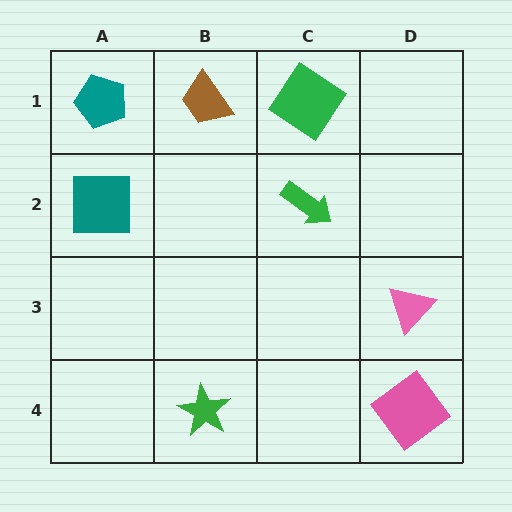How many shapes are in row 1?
3 shapes.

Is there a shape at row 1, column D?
No, that cell is empty.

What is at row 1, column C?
A green diamond.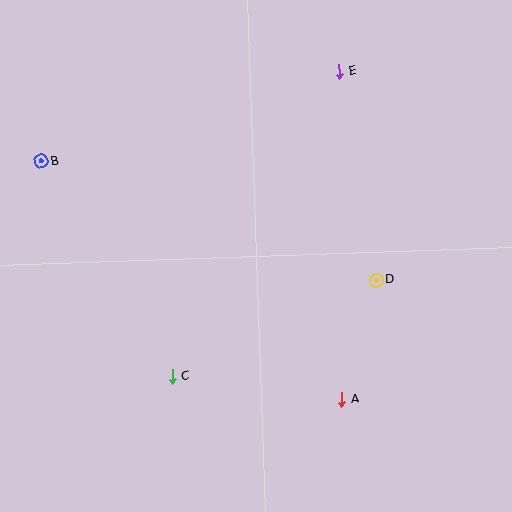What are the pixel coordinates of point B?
Point B is at (41, 161).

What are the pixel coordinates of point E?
Point E is at (340, 71).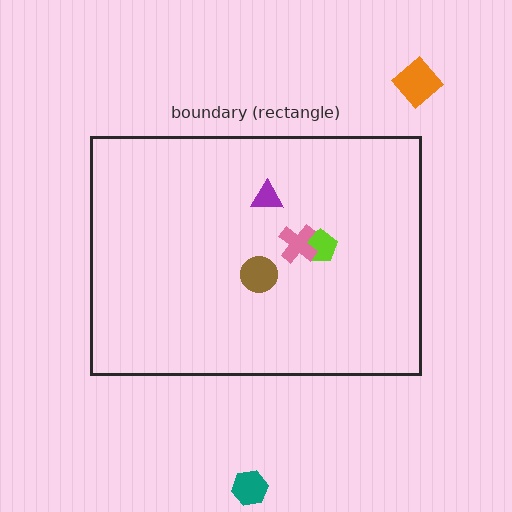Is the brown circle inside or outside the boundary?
Inside.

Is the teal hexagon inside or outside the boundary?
Outside.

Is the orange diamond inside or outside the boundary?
Outside.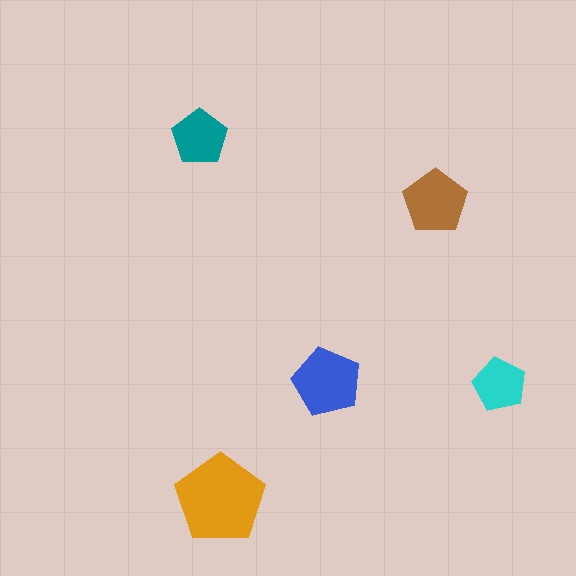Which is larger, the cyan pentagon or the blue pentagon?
The blue one.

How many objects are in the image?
There are 5 objects in the image.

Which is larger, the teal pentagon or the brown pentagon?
The brown one.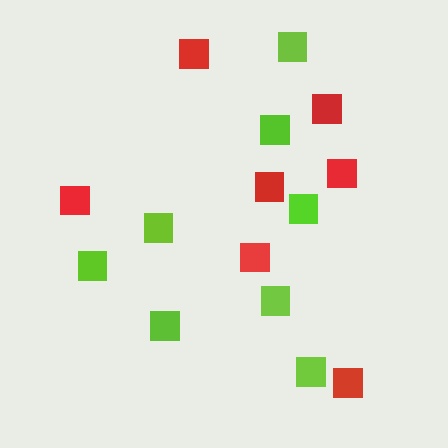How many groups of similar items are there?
There are 2 groups: one group of red squares (7) and one group of lime squares (8).